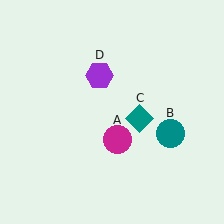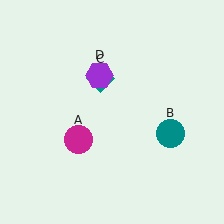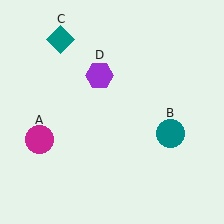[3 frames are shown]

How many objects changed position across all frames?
2 objects changed position: magenta circle (object A), teal diamond (object C).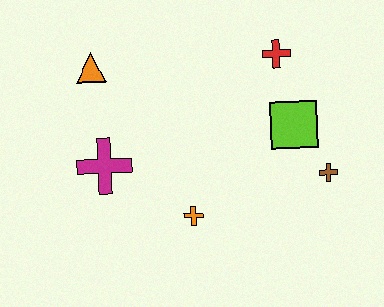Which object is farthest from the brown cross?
The orange triangle is farthest from the brown cross.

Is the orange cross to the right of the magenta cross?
Yes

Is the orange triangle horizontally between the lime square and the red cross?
No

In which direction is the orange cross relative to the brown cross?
The orange cross is to the left of the brown cross.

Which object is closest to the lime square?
The brown cross is closest to the lime square.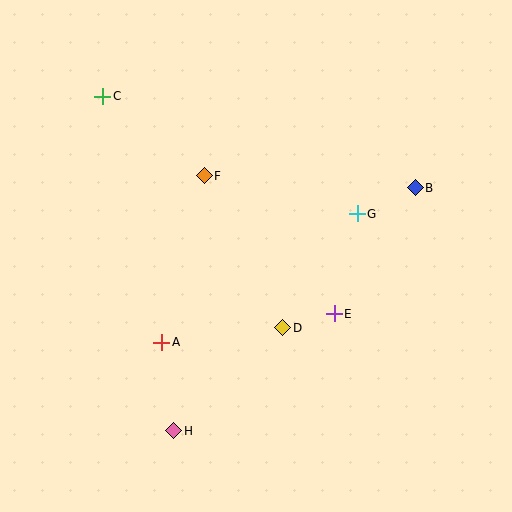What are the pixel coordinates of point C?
Point C is at (103, 96).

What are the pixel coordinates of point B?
Point B is at (415, 188).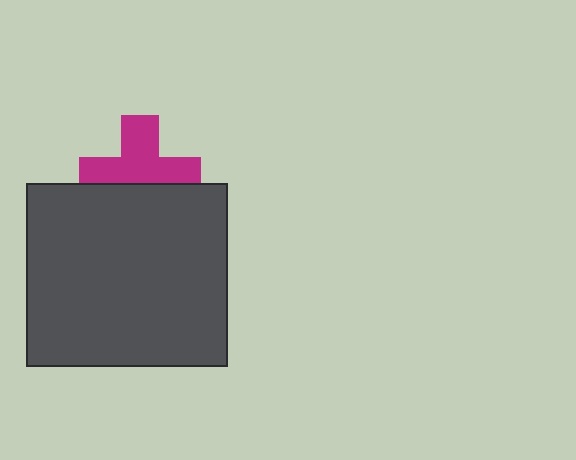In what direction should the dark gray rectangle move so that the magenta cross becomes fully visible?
The dark gray rectangle should move down. That is the shortest direction to clear the overlap and leave the magenta cross fully visible.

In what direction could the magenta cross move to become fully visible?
The magenta cross could move up. That would shift it out from behind the dark gray rectangle entirely.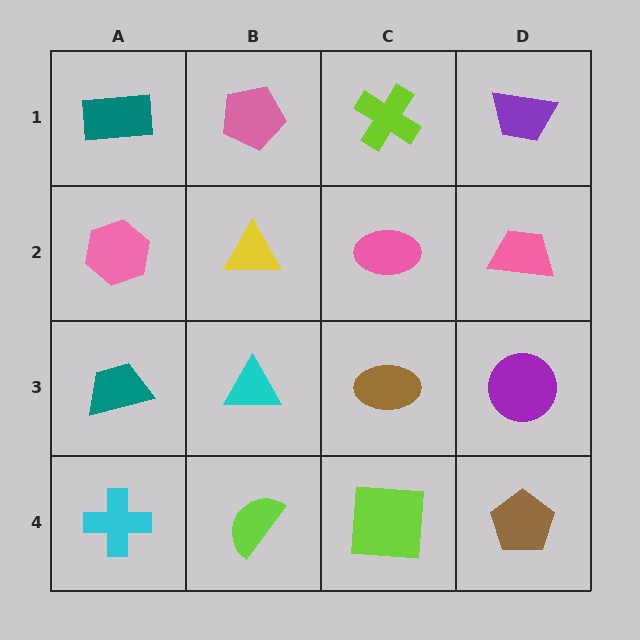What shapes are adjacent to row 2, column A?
A teal rectangle (row 1, column A), a teal trapezoid (row 3, column A), a yellow triangle (row 2, column B).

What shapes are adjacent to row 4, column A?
A teal trapezoid (row 3, column A), a lime semicircle (row 4, column B).